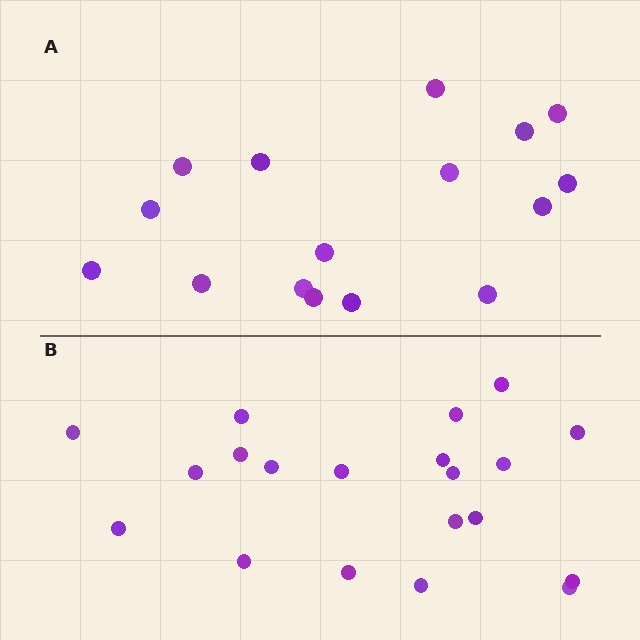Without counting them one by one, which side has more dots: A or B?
Region B (the bottom region) has more dots.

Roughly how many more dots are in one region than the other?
Region B has about 4 more dots than region A.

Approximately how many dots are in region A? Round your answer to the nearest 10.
About 20 dots. (The exact count is 16, which rounds to 20.)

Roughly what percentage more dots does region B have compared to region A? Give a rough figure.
About 25% more.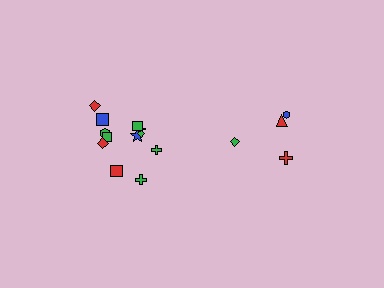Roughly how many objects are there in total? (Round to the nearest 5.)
Roughly 15 objects in total.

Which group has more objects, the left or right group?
The left group.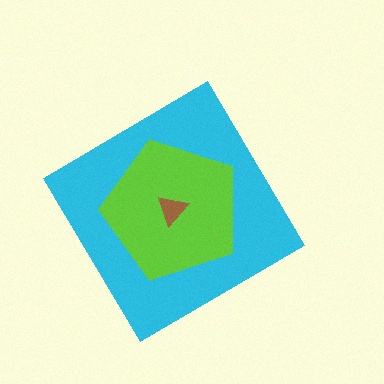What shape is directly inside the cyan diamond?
The lime pentagon.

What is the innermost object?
The brown triangle.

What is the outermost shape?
The cyan diamond.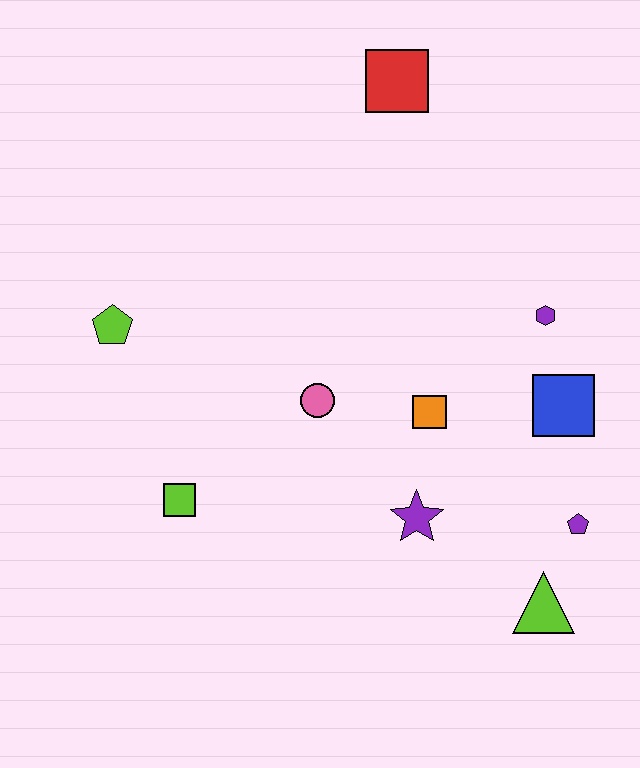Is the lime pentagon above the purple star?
Yes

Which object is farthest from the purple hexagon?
The lime pentagon is farthest from the purple hexagon.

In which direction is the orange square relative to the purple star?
The orange square is above the purple star.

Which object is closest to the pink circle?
The orange square is closest to the pink circle.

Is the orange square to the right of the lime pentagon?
Yes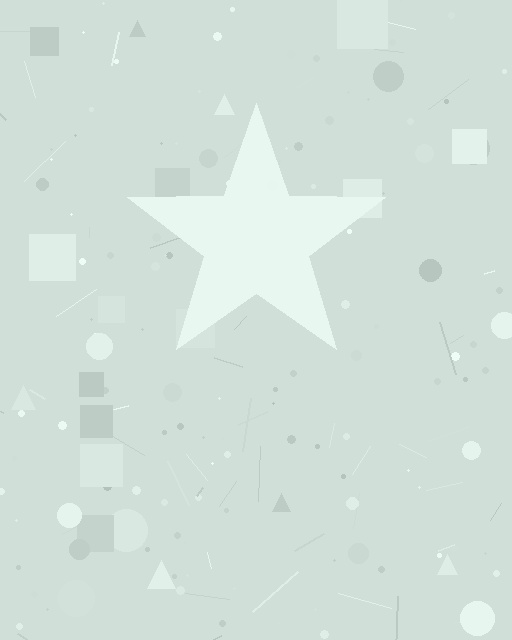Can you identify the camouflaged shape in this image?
The camouflaged shape is a star.